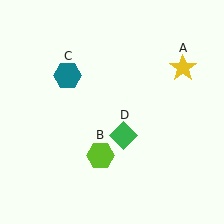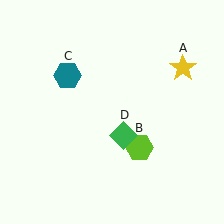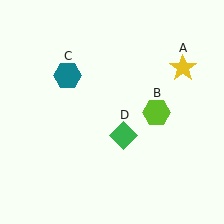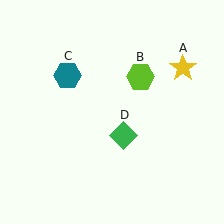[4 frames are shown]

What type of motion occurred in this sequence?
The lime hexagon (object B) rotated counterclockwise around the center of the scene.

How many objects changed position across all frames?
1 object changed position: lime hexagon (object B).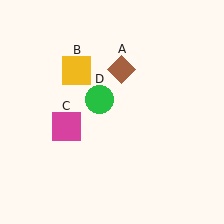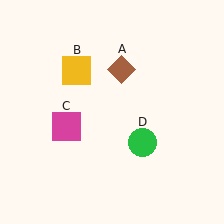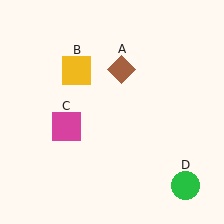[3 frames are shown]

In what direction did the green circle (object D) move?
The green circle (object D) moved down and to the right.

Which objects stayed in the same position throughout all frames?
Brown diamond (object A) and yellow square (object B) and magenta square (object C) remained stationary.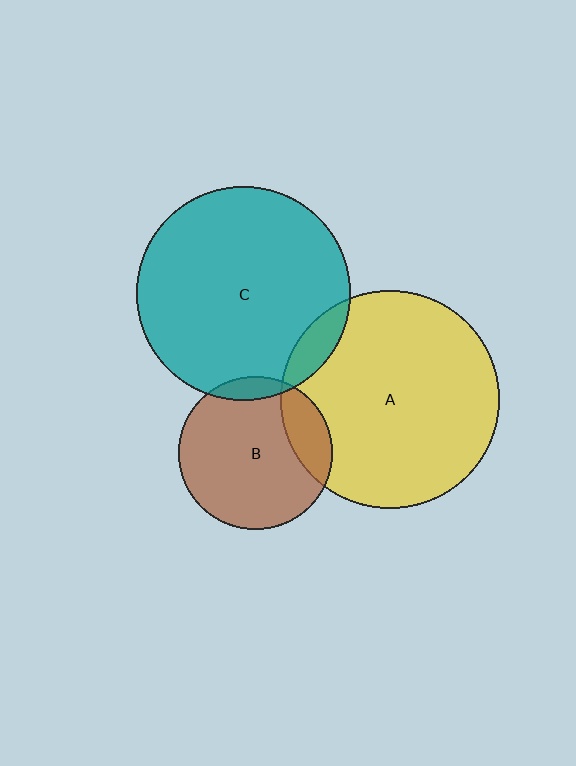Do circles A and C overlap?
Yes.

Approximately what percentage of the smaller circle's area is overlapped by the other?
Approximately 10%.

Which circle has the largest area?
Circle A (yellow).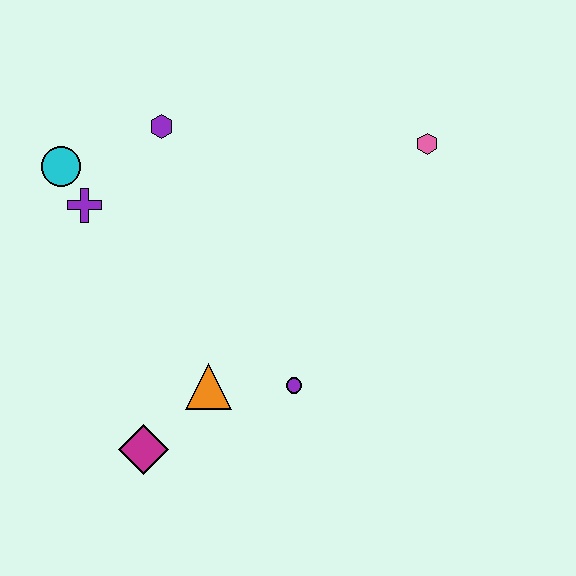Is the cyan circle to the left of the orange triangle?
Yes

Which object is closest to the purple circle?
The orange triangle is closest to the purple circle.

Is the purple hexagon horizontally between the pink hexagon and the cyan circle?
Yes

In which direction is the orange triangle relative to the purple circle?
The orange triangle is to the left of the purple circle.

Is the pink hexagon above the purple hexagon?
No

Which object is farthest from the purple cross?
The pink hexagon is farthest from the purple cross.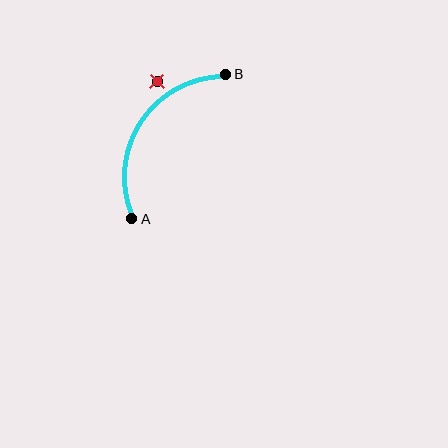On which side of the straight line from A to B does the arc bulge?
The arc bulges to the left of the straight line connecting A and B.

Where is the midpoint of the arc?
The arc midpoint is the point on the curve farthest from the straight line joining A and B. It sits to the left of that line.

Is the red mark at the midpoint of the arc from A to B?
No — the red mark does not lie on the arc at all. It sits slightly outside the curve.